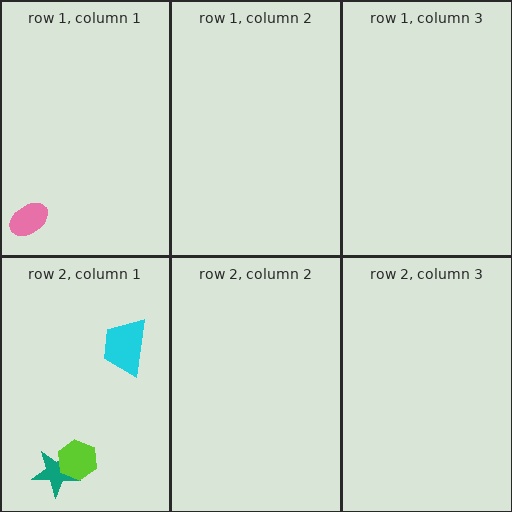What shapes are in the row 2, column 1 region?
The cyan trapezoid, the teal star, the lime hexagon.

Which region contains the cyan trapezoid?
The row 2, column 1 region.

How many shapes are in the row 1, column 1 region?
1.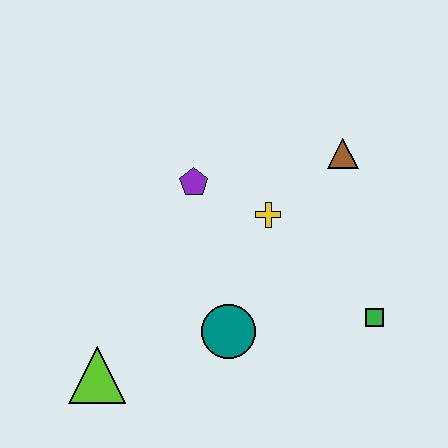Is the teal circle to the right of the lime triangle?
Yes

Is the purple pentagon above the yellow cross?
Yes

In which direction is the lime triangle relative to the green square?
The lime triangle is to the left of the green square.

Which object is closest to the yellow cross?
The purple pentagon is closest to the yellow cross.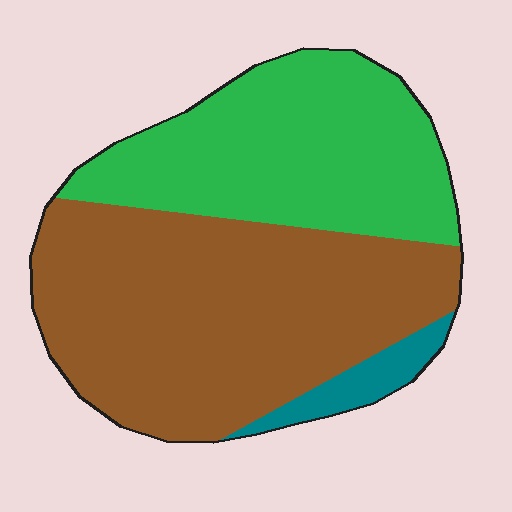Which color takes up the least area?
Teal, at roughly 5%.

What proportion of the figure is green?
Green covers around 40% of the figure.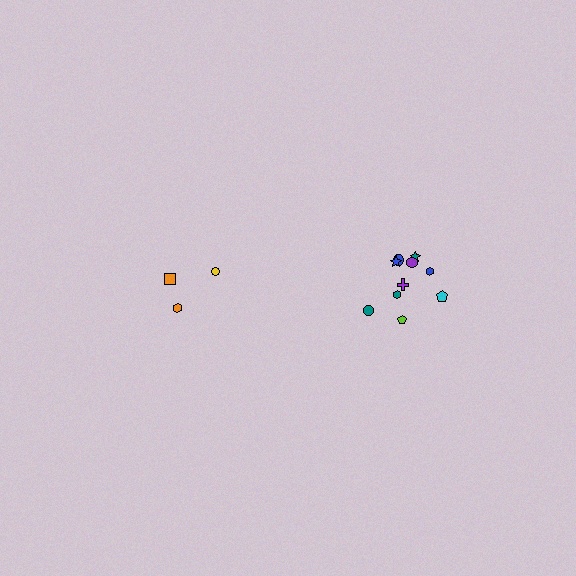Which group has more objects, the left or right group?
The right group.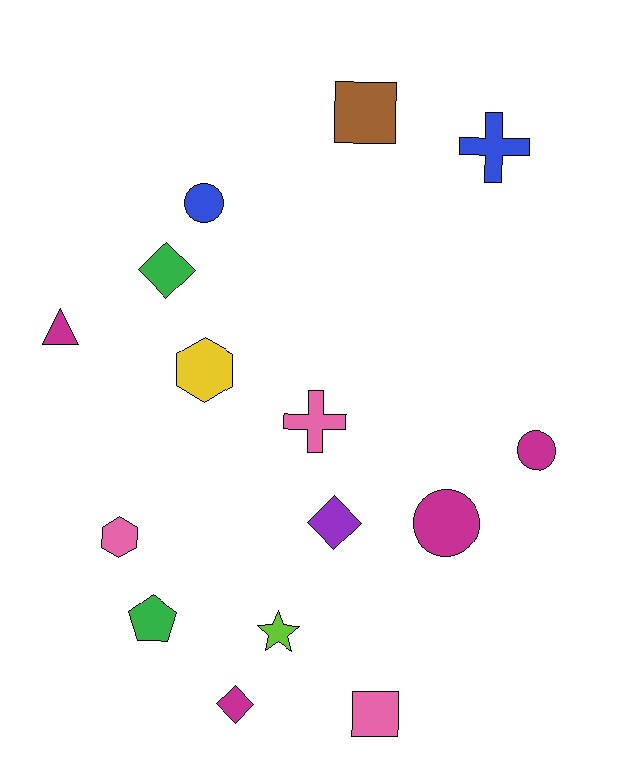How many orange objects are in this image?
There are no orange objects.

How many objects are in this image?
There are 15 objects.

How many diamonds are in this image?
There are 3 diamonds.